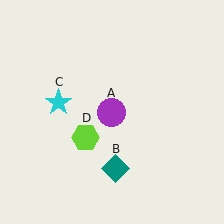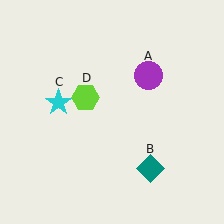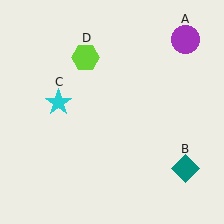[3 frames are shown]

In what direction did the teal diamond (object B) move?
The teal diamond (object B) moved right.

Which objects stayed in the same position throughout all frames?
Cyan star (object C) remained stationary.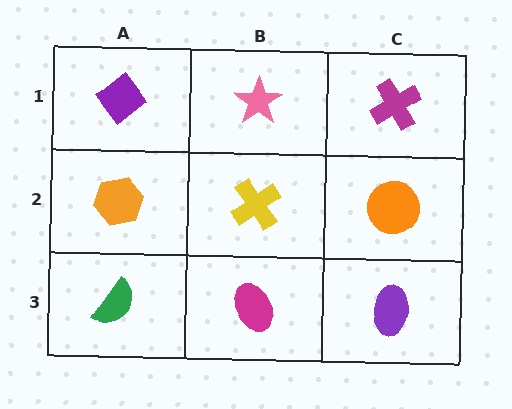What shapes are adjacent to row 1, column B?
A yellow cross (row 2, column B), a purple diamond (row 1, column A), a magenta cross (row 1, column C).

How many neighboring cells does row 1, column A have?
2.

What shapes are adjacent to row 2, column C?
A magenta cross (row 1, column C), a purple ellipse (row 3, column C), a yellow cross (row 2, column B).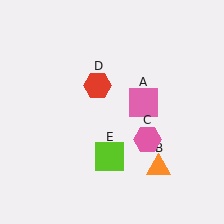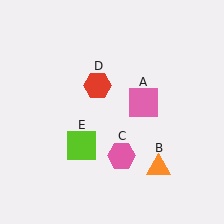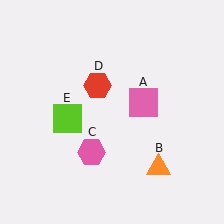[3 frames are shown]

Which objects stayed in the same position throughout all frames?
Pink square (object A) and orange triangle (object B) and red hexagon (object D) remained stationary.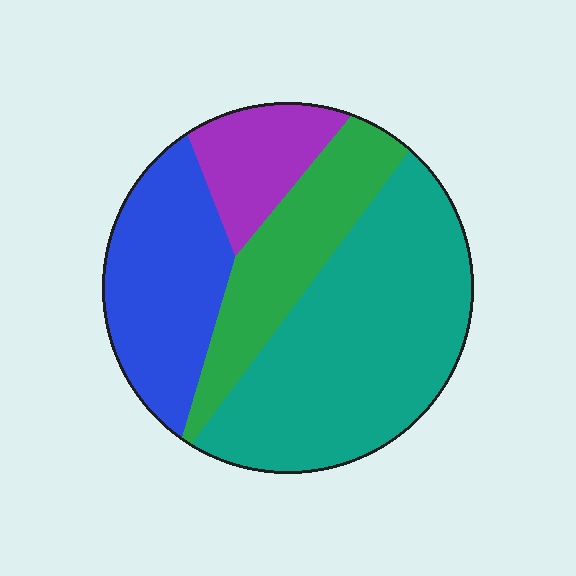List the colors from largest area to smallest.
From largest to smallest: teal, blue, green, purple.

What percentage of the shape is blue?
Blue covers 24% of the shape.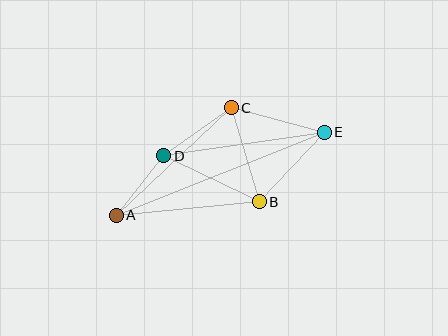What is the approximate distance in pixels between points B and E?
The distance between B and E is approximately 95 pixels.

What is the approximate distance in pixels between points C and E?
The distance between C and E is approximately 96 pixels.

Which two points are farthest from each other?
Points A and E are farthest from each other.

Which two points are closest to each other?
Points A and D are closest to each other.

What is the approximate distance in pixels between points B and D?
The distance between B and D is approximately 106 pixels.